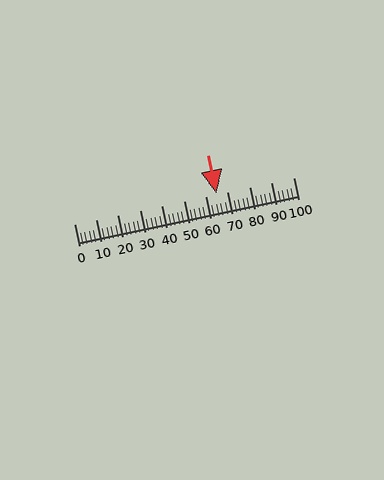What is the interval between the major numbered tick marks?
The major tick marks are spaced 10 units apart.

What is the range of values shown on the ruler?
The ruler shows values from 0 to 100.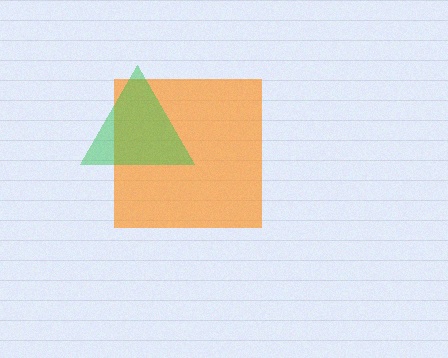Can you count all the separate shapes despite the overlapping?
Yes, there are 2 separate shapes.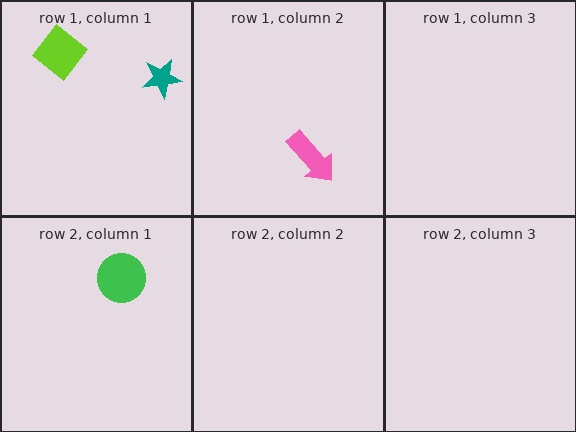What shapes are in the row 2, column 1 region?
The green circle.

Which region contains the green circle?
The row 2, column 1 region.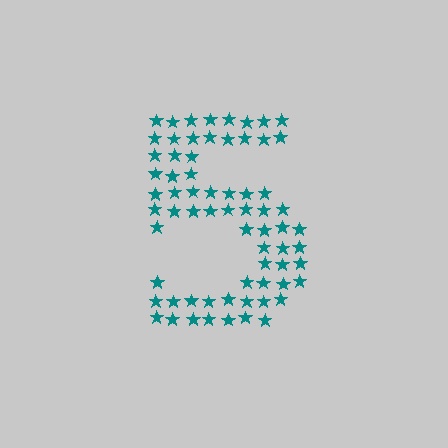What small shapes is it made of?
It is made of small stars.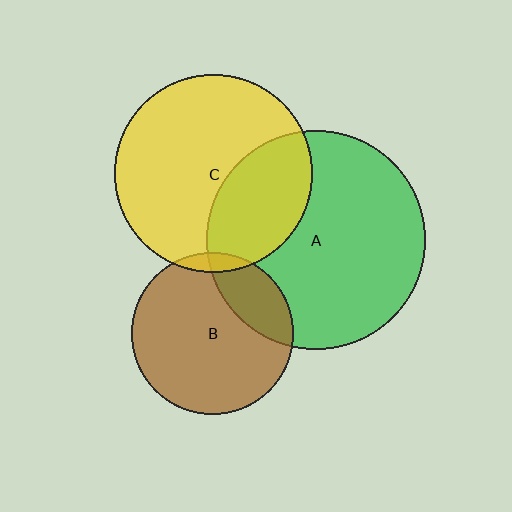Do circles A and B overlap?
Yes.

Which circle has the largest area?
Circle A (green).